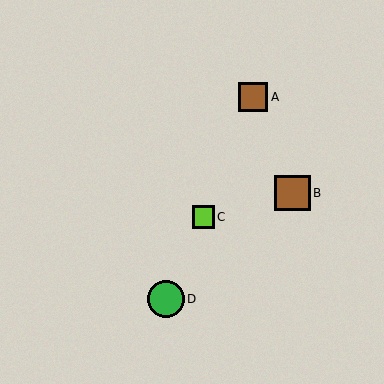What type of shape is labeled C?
Shape C is a lime square.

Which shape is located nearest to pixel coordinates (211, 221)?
The lime square (labeled C) at (203, 217) is nearest to that location.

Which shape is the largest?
The green circle (labeled D) is the largest.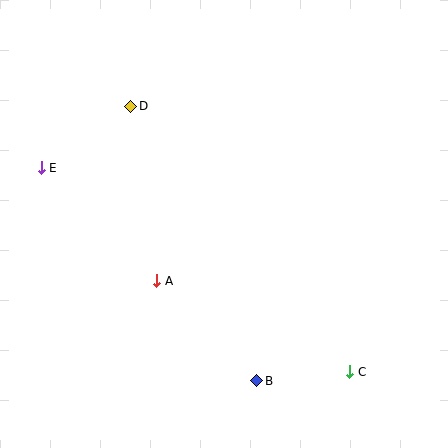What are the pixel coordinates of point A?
Point A is at (157, 281).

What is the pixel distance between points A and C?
The distance between A and C is 213 pixels.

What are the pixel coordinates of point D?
Point D is at (131, 106).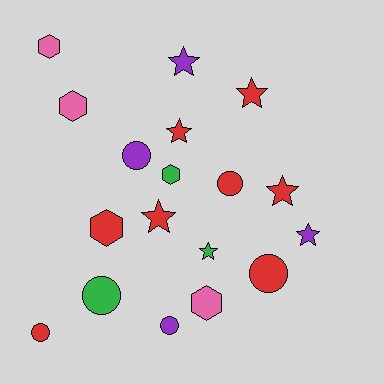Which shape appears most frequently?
Star, with 7 objects.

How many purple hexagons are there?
There are no purple hexagons.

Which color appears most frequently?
Red, with 8 objects.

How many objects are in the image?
There are 18 objects.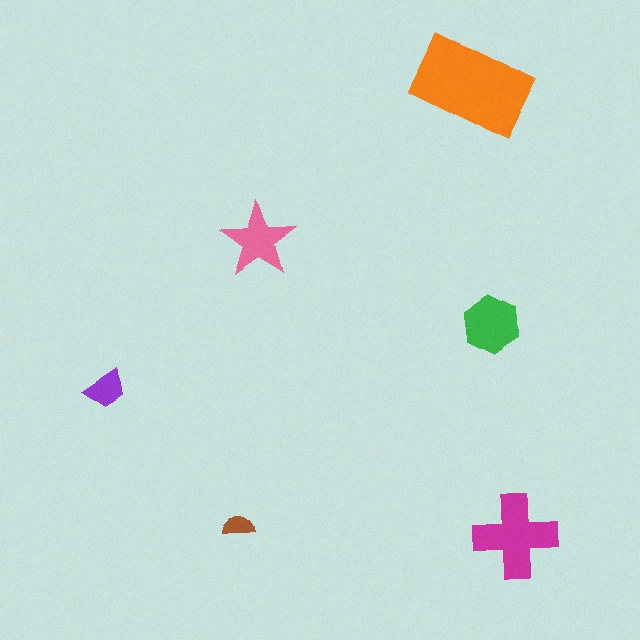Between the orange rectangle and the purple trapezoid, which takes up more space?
The orange rectangle.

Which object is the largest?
The orange rectangle.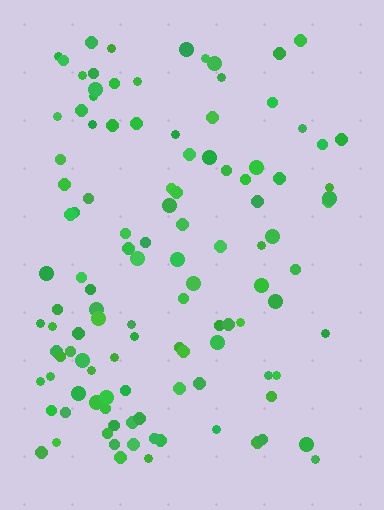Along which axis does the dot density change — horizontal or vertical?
Horizontal.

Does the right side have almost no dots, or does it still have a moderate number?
Still a moderate number, just noticeably fewer than the left.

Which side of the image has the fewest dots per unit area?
The right.